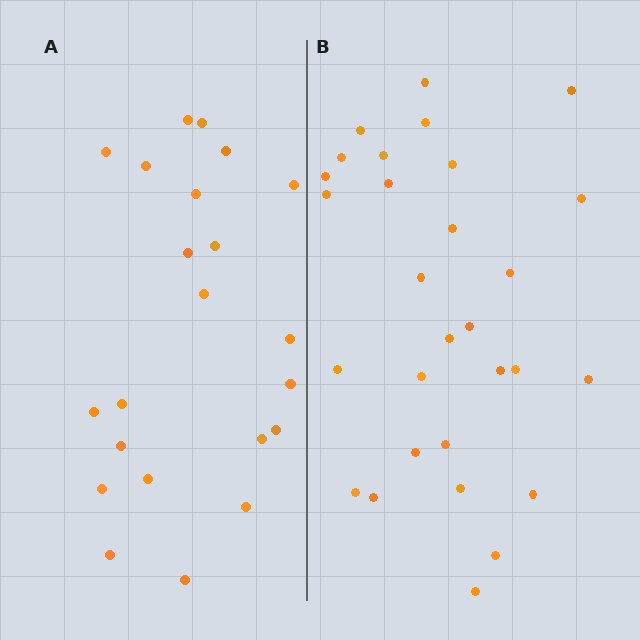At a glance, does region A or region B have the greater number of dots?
Region B (the right region) has more dots.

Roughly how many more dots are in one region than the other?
Region B has roughly 8 or so more dots than region A.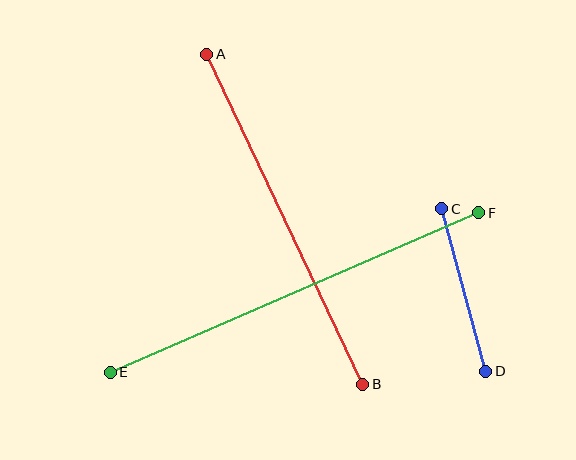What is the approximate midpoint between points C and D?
The midpoint is at approximately (464, 290) pixels.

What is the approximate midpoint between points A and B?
The midpoint is at approximately (285, 219) pixels.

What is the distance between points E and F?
The distance is approximately 401 pixels.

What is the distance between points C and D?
The distance is approximately 168 pixels.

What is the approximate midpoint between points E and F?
The midpoint is at approximately (295, 293) pixels.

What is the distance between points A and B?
The distance is approximately 365 pixels.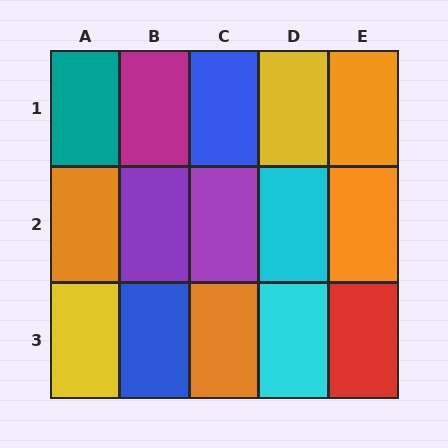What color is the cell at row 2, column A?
Orange.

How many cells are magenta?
1 cell is magenta.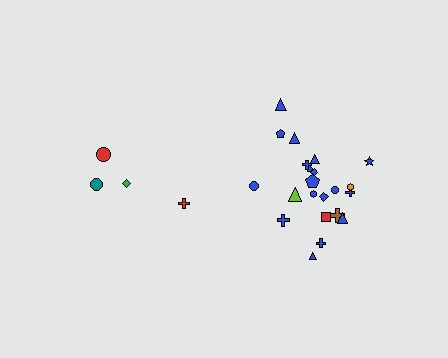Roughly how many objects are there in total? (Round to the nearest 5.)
Roughly 25 objects in total.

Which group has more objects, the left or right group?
The right group.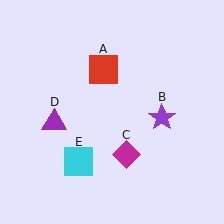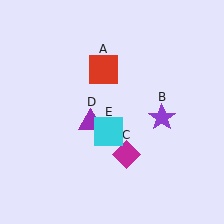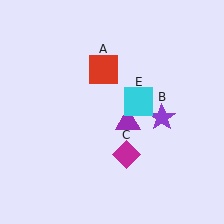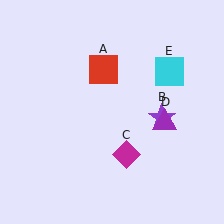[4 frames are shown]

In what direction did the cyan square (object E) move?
The cyan square (object E) moved up and to the right.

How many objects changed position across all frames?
2 objects changed position: purple triangle (object D), cyan square (object E).